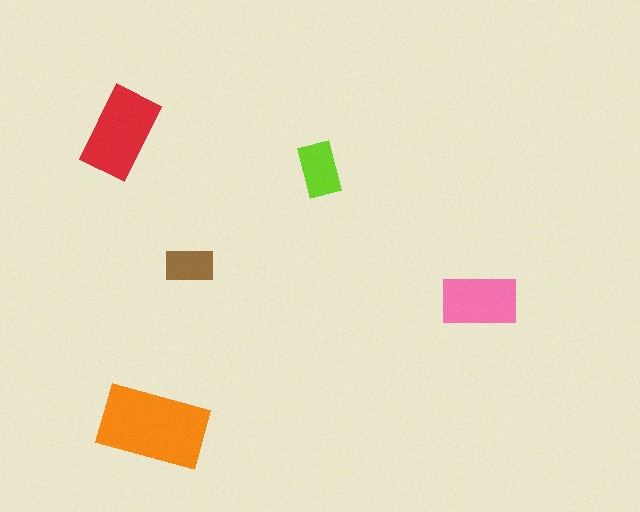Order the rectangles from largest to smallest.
the orange one, the red one, the pink one, the lime one, the brown one.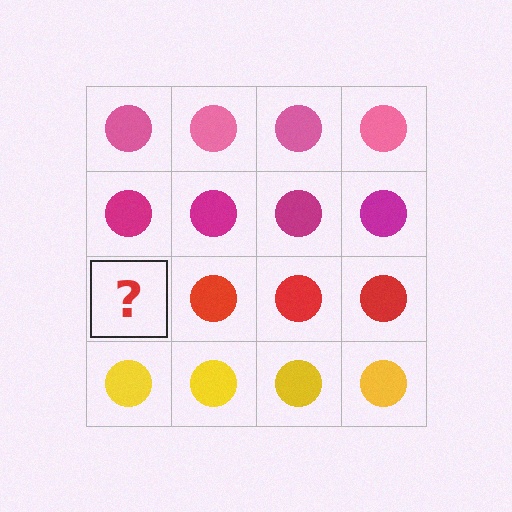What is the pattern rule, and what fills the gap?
The rule is that each row has a consistent color. The gap should be filled with a red circle.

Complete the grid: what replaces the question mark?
The question mark should be replaced with a red circle.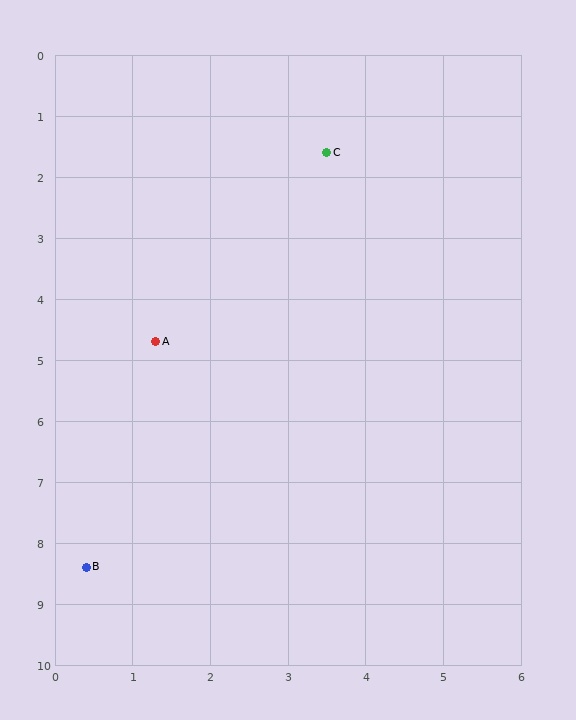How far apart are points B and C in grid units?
Points B and C are about 7.5 grid units apart.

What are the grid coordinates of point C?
Point C is at approximately (3.5, 1.6).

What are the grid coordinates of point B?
Point B is at approximately (0.4, 8.4).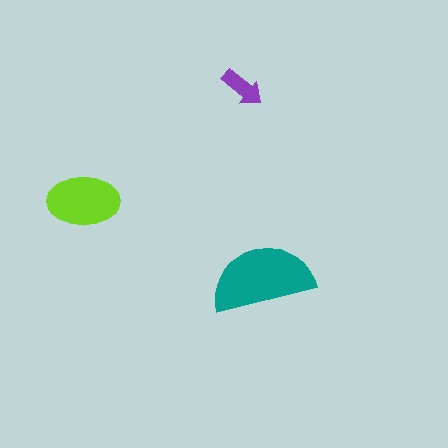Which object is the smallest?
The purple arrow.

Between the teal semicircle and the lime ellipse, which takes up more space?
The teal semicircle.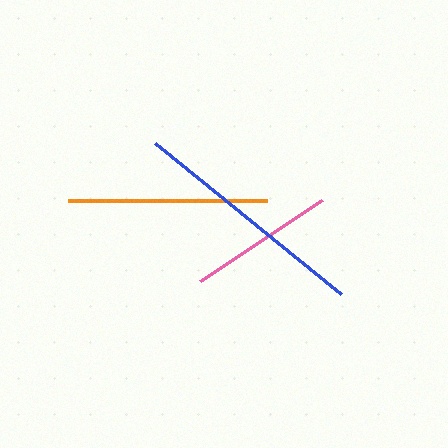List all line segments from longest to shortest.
From longest to shortest: blue, orange, pink.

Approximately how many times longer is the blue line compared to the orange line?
The blue line is approximately 1.2 times the length of the orange line.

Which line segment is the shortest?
The pink line is the shortest at approximately 147 pixels.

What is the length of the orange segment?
The orange segment is approximately 199 pixels long.